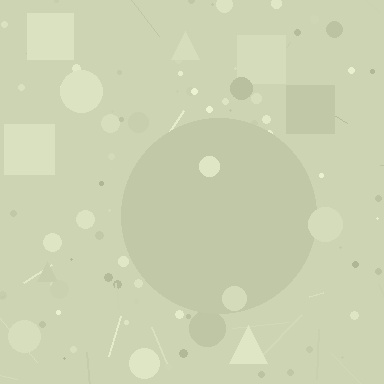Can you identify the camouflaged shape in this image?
The camouflaged shape is a circle.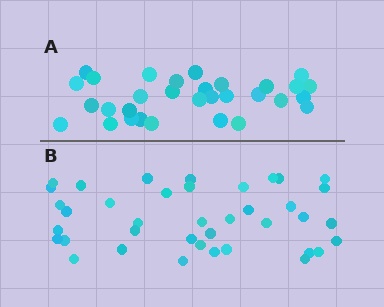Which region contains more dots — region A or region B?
Region B (the bottom region) has more dots.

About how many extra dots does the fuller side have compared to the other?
Region B has roughly 8 or so more dots than region A.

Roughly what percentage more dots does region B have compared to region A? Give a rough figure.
About 25% more.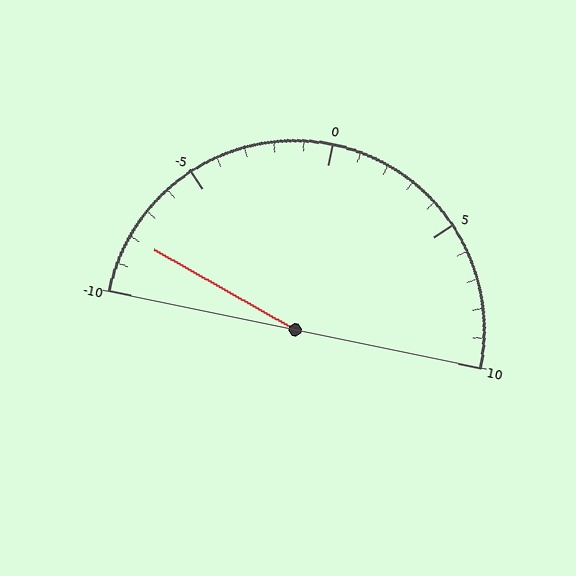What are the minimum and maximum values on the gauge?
The gauge ranges from -10 to 10.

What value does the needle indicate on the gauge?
The needle indicates approximately -8.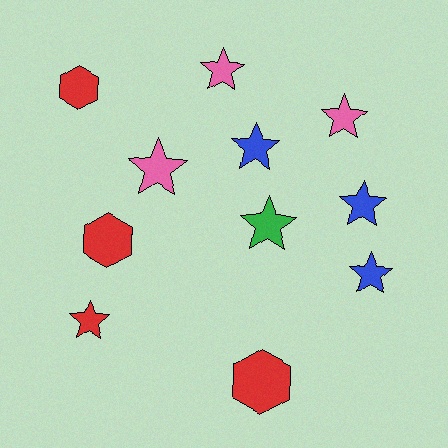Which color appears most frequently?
Red, with 4 objects.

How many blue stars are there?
There are 3 blue stars.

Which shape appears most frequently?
Star, with 8 objects.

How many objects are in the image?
There are 11 objects.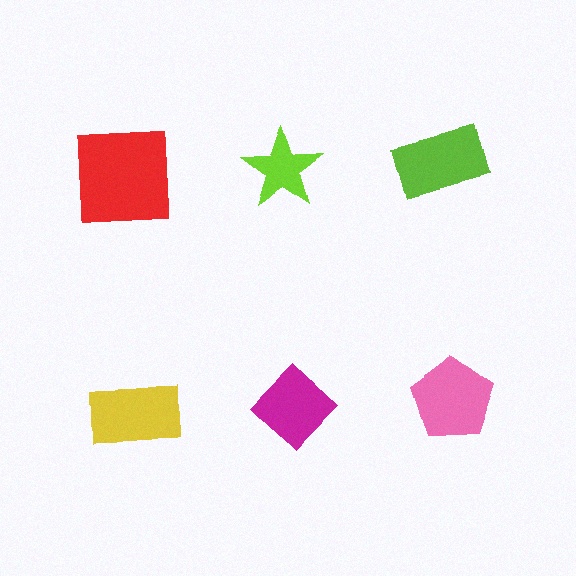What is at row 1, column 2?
A lime star.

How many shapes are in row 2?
3 shapes.